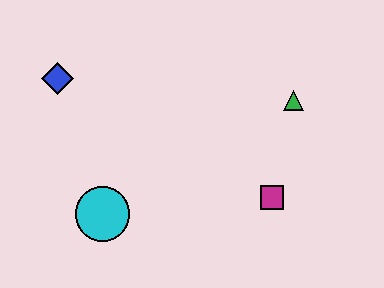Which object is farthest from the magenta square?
The blue diamond is farthest from the magenta square.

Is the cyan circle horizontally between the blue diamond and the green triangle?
Yes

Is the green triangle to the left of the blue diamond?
No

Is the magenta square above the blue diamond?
No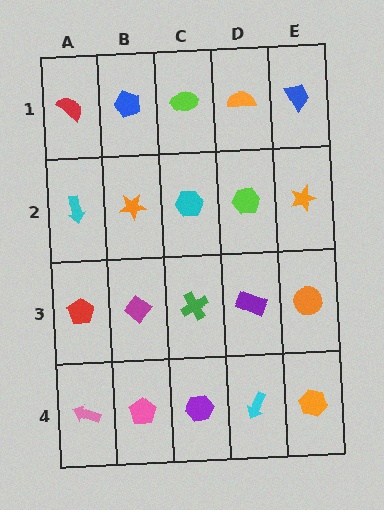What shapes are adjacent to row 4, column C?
A green cross (row 3, column C), a pink pentagon (row 4, column B), a cyan arrow (row 4, column D).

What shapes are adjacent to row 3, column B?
An orange star (row 2, column B), a pink pentagon (row 4, column B), a red pentagon (row 3, column A), a green cross (row 3, column C).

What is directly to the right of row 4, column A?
A pink pentagon.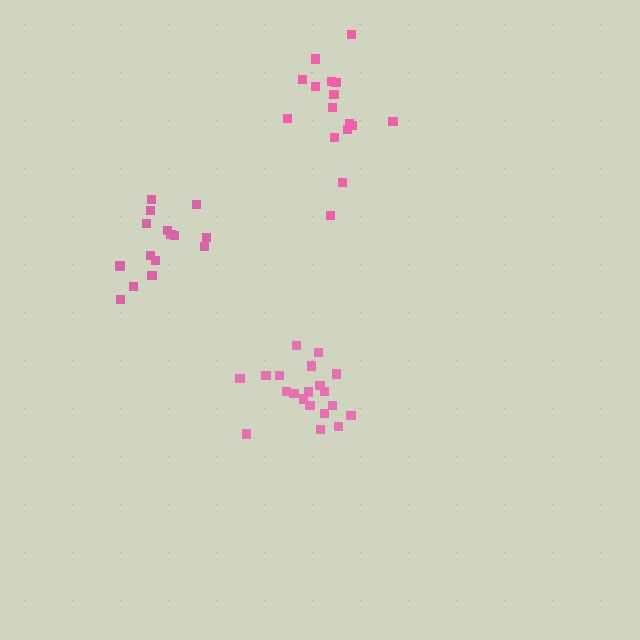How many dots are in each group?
Group 1: 20 dots, Group 2: 15 dots, Group 3: 16 dots (51 total).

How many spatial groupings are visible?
There are 3 spatial groupings.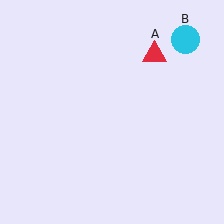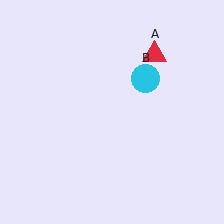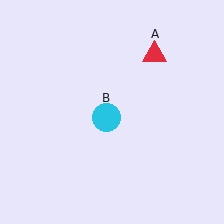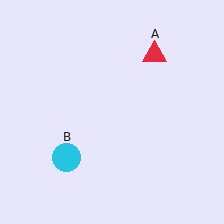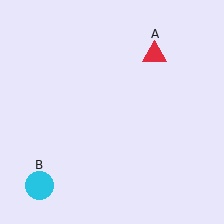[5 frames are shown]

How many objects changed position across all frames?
1 object changed position: cyan circle (object B).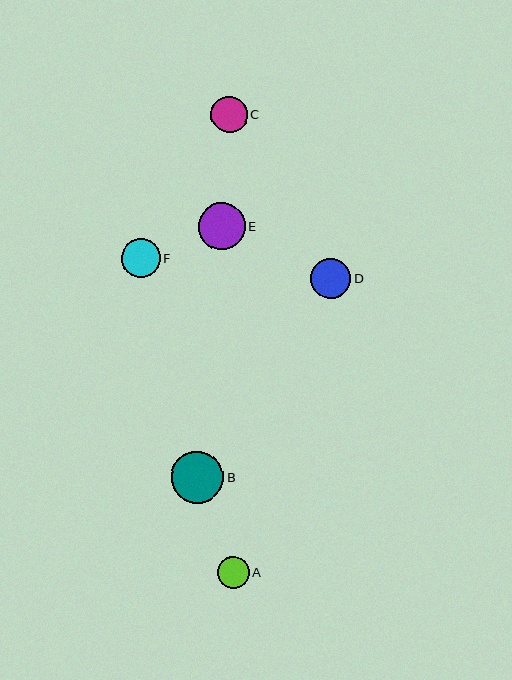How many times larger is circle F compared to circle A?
Circle F is approximately 1.2 times the size of circle A.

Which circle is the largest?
Circle B is the largest with a size of approximately 52 pixels.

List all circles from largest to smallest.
From largest to smallest: B, E, D, F, C, A.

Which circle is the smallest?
Circle A is the smallest with a size of approximately 32 pixels.